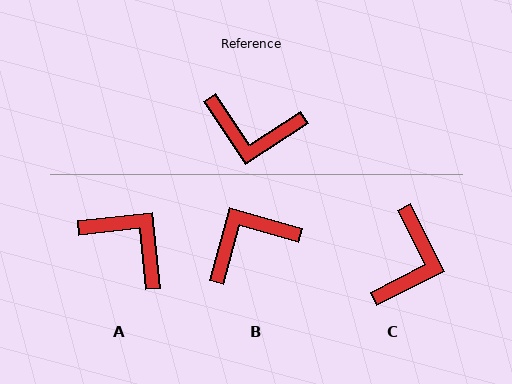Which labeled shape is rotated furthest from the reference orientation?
A, about 152 degrees away.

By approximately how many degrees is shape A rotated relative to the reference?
Approximately 152 degrees counter-clockwise.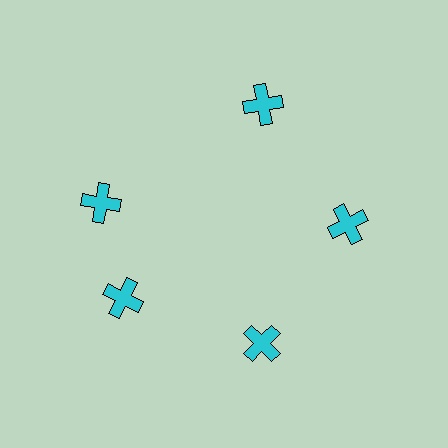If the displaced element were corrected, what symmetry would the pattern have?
It would have 5-fold rotational symmetry — the pattern would map onto itself every 72 degrees.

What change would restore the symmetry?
The symmetry would be restored by rotating it back into even spacing with its neighbors so that all 5 crosses sit at equal angles and equal distance from the center.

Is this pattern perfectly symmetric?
No. The 5 cyan crosses are arranged in a ring, but one element near the 10 o'clock position is rotated out of alignment along the ring, breaking the 5-fold rotational symmetry.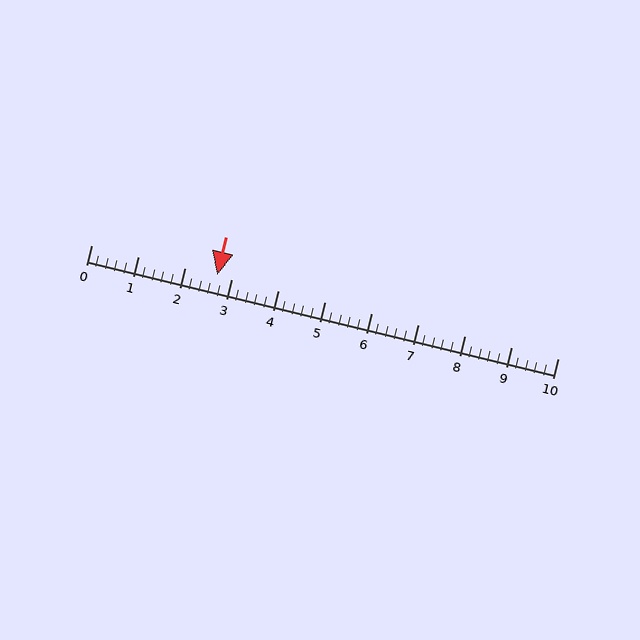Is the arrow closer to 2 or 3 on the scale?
The arrow is closer to 3.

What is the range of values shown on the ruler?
The ruler shows values from 0 to 10.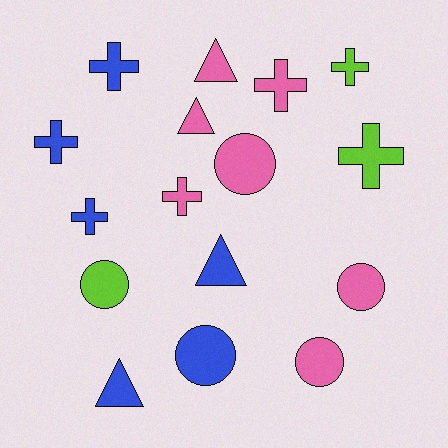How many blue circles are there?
There is 1 blue circle.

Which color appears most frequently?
Pink, with 7 objects.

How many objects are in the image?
There are 16 objects.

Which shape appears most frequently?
Cross, with 7 objects.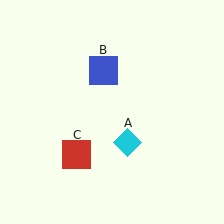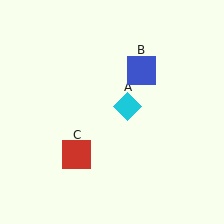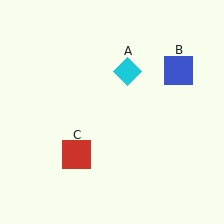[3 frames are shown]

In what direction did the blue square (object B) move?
The blue square (object B) moved right.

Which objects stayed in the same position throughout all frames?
Red square (object C) remained stationary.